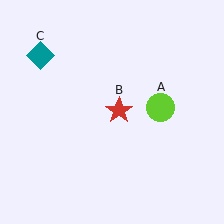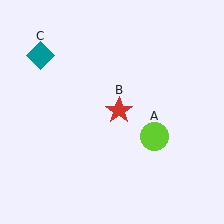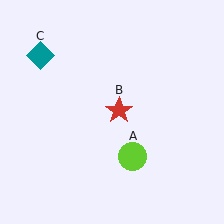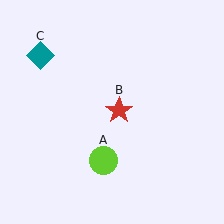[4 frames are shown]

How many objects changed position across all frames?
1 object changed position: lime circle (object A).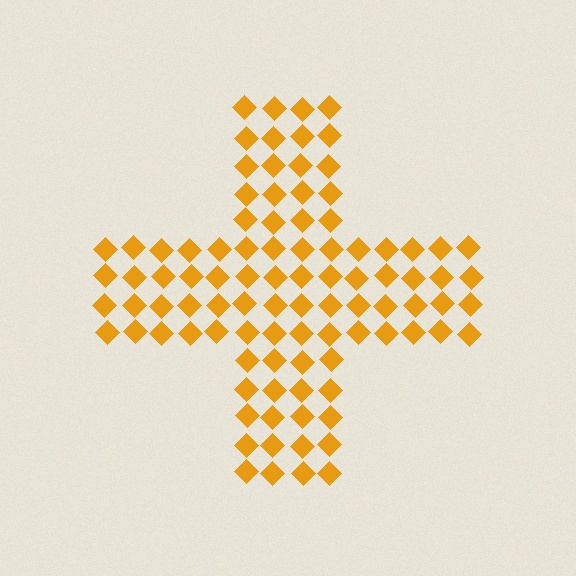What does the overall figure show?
The overall figure shows a cross.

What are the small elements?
The small elements are diamonds.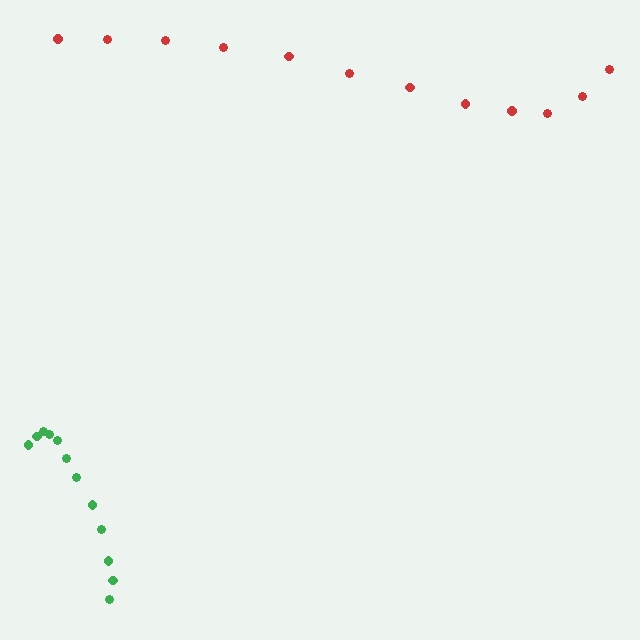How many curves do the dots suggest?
There are 2 distinct paths.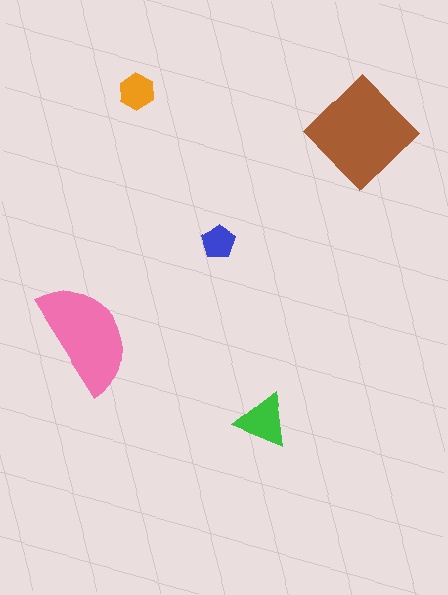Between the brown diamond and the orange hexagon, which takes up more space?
The brown diamond.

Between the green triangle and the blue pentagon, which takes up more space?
The green triangle.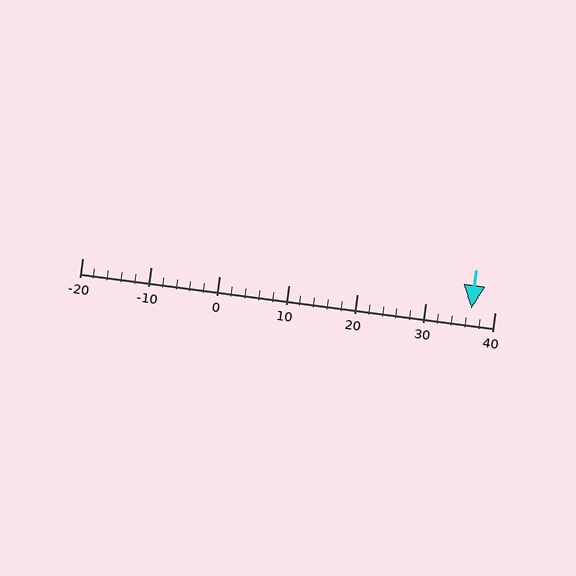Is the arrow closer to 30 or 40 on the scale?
The arrow is closer to 40.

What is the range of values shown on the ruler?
The ruler shows values from -20 to 40.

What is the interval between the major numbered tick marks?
The major tick marks are spaced 10 units apart.